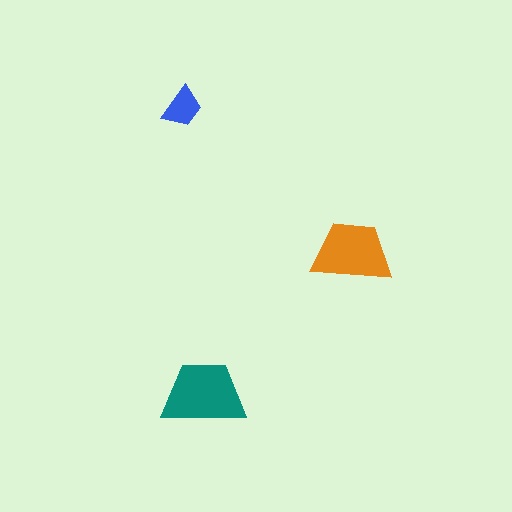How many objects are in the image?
There are 3 objects in the image.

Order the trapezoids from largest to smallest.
the teal one, the orange one, the blue one.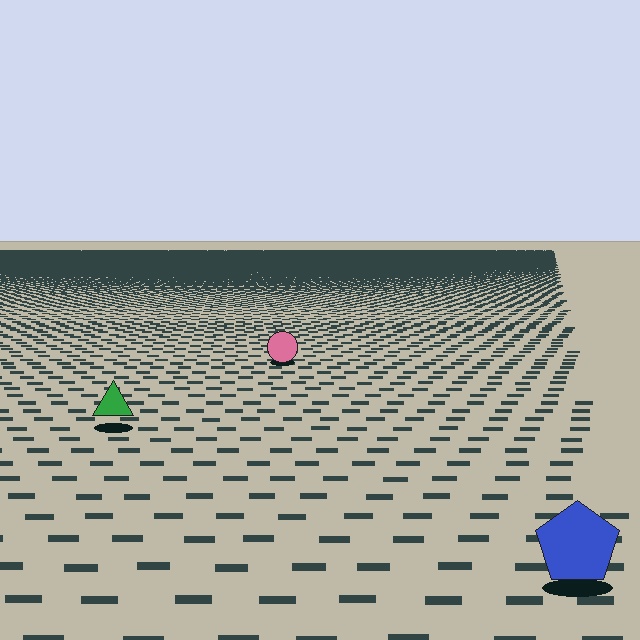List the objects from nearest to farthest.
From nearest to farthest: the blue pentagon, the green triangle, the pink circle.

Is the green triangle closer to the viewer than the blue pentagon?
No. The blue pentagon is closer — you can tell from the texture gradient: the ground texture is coarser near it.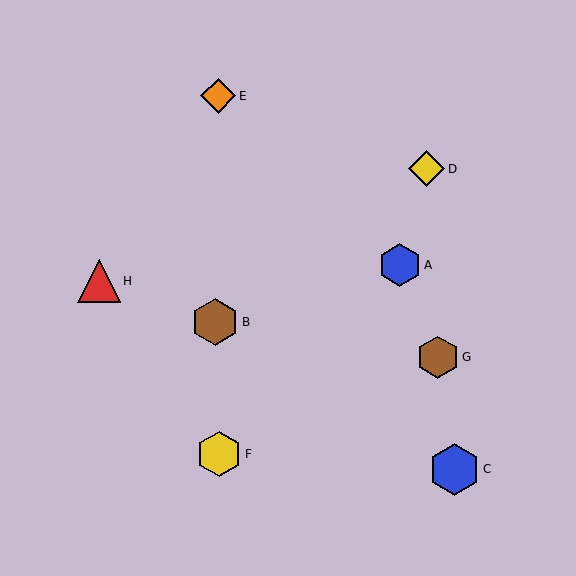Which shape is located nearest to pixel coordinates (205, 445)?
The yellow hexagon (labeled F) at (219, 454) is nearest to that location.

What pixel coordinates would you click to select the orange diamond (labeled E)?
Click at (218, 96) to select the orange diamond E.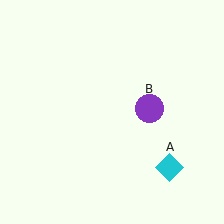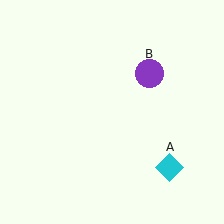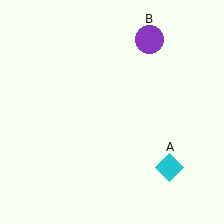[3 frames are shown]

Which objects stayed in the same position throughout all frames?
Cyan diamond (object A) remained stationary.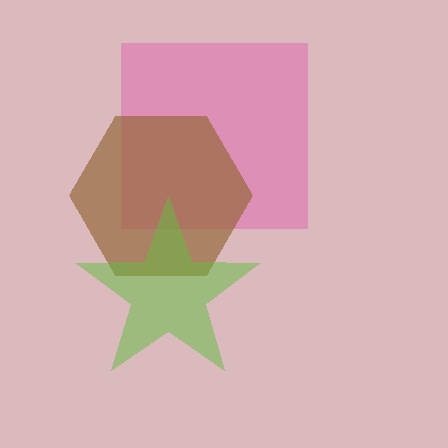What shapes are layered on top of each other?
The layered shapes are: a pink square, a brown hexagon, a lime star.